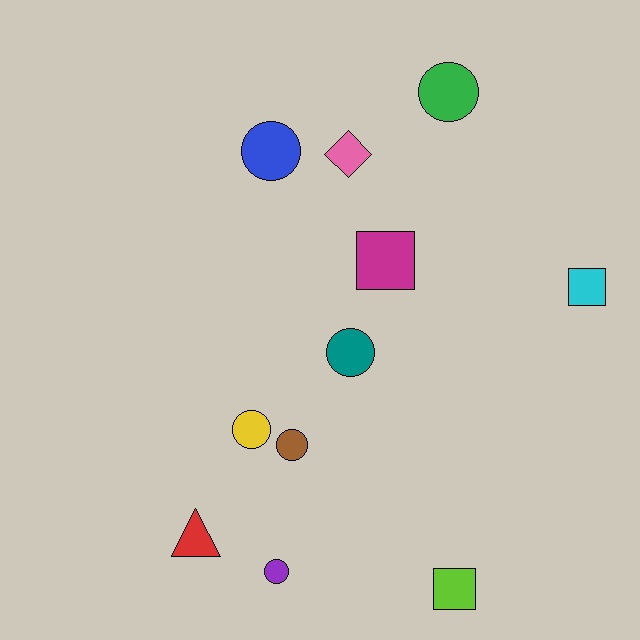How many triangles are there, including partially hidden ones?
There is 1 triangle.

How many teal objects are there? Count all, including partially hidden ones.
There is 1 teal object.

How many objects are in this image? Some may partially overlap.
There are 11 objects.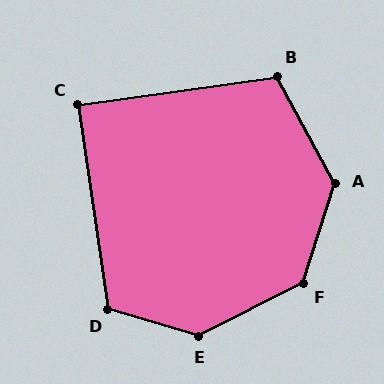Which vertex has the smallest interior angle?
C, at approximately 90 degrees.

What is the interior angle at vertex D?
Approximately 115 degrees (obtuse).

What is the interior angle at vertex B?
Approximately 110 degrees (obtuse).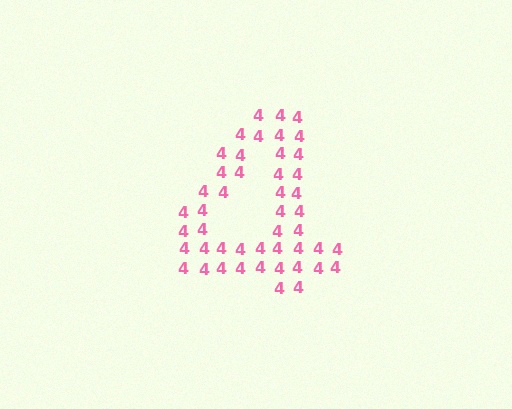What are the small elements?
The small elements are digit 4's.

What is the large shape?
The large shape is the digit 4.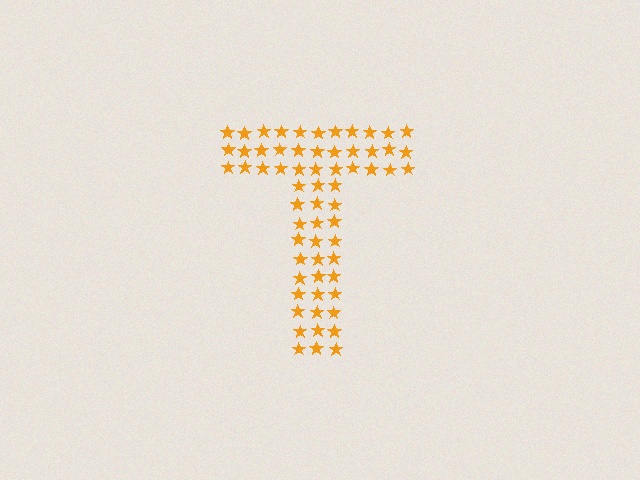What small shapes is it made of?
It is made of small stars.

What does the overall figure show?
The overall figure shows the letter T.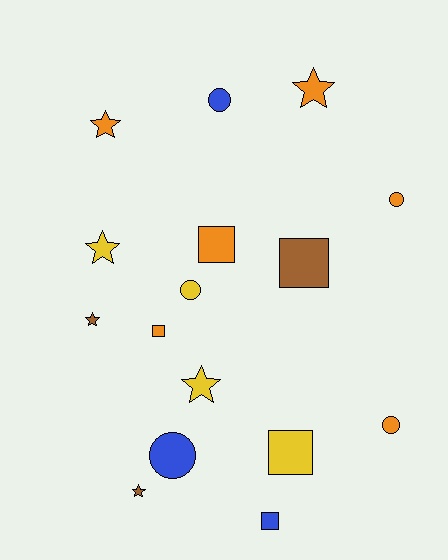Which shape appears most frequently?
Star, with 6 objects.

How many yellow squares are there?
There is 1 yellow square.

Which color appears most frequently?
Orange, with 6 objects.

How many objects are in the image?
There are 16 objects.